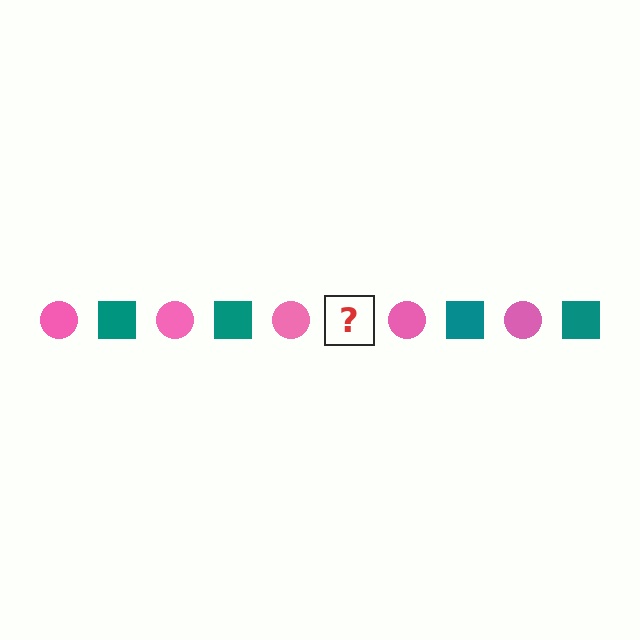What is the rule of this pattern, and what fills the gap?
The rule is that the pattern alternates between pink circle and teal square. The gap should be filled with a teal square.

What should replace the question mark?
The question mark should be replaced with a teal square.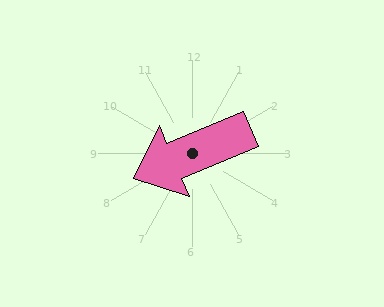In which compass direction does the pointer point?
Southwest.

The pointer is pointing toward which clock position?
Roughly 8 o'clock.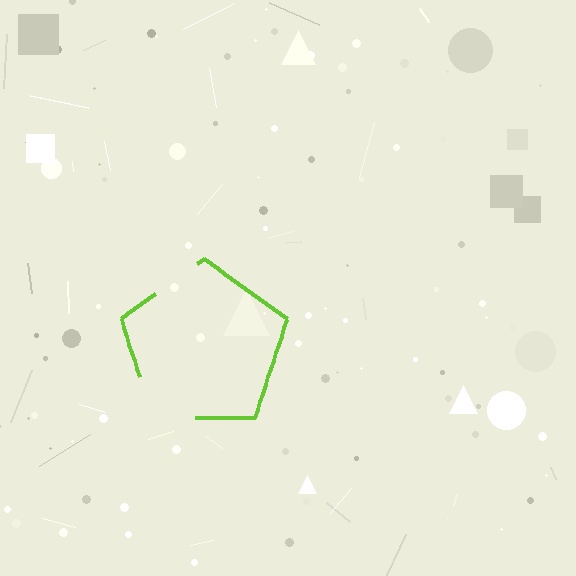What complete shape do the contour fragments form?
The contour fragments form a pentagon.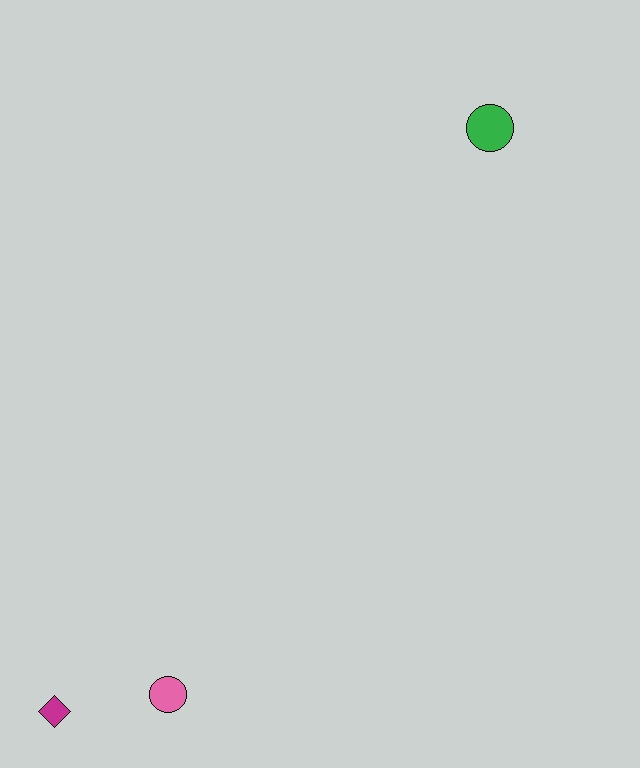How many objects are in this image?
There are 3 objects.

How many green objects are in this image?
There is 1 green object.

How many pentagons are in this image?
There are no pentagons.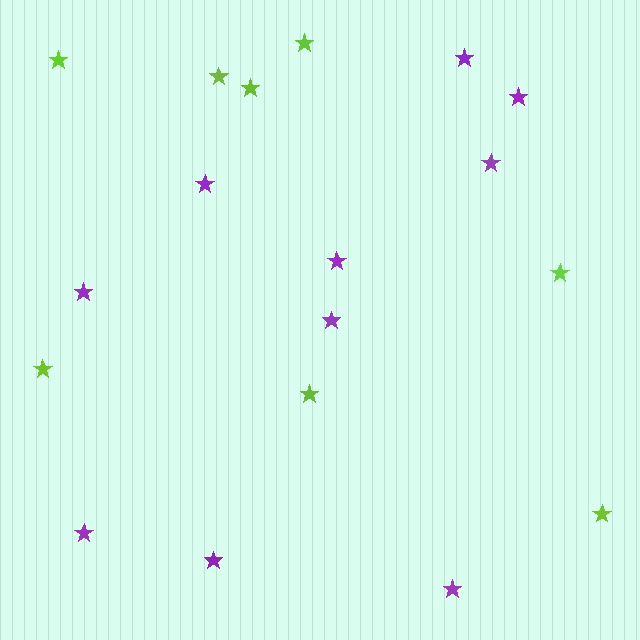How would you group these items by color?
There are 2 groups: one group of purple stars (10) and one group of lime stars (8).